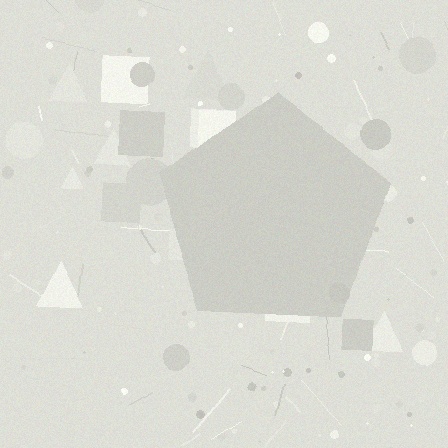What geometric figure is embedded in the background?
A pentagon is embedded in the background.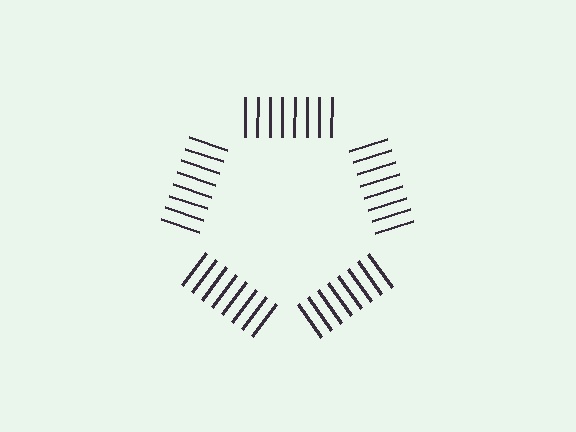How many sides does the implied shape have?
5 sides — the line-ends trace a pentagon.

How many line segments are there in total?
40 — 8 along each of the 5 edges.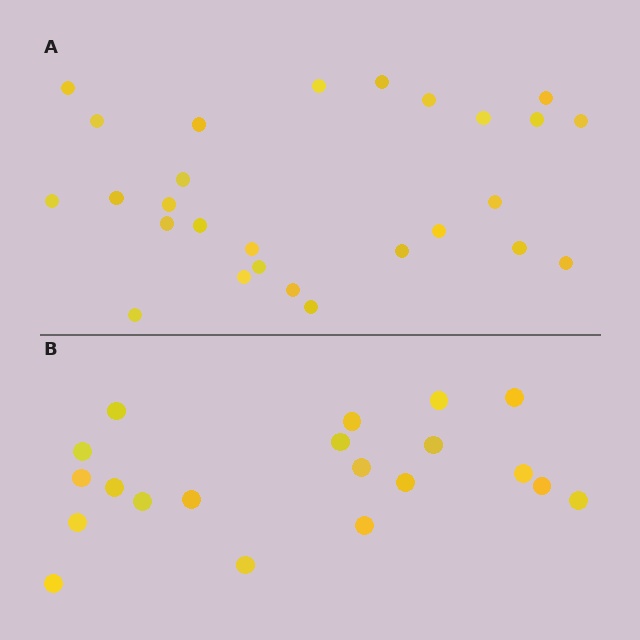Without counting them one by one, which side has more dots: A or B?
Region A (the top region) has more dots.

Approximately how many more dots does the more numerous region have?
Region A has roughly 8 or so more dots than region B.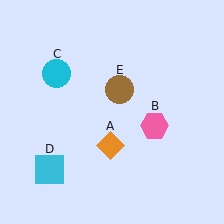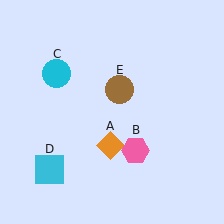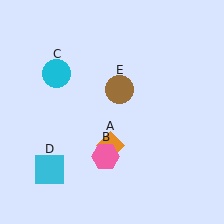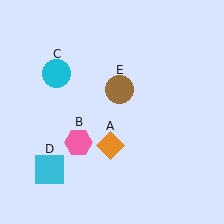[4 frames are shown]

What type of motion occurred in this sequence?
The pink hexagon (object B) rotated clockwise around the center of the scene.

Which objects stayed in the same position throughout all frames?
Orange diamond (object A) and cyan circle (object C) and cyan square (object D) and brown circle (object E) remained stationary.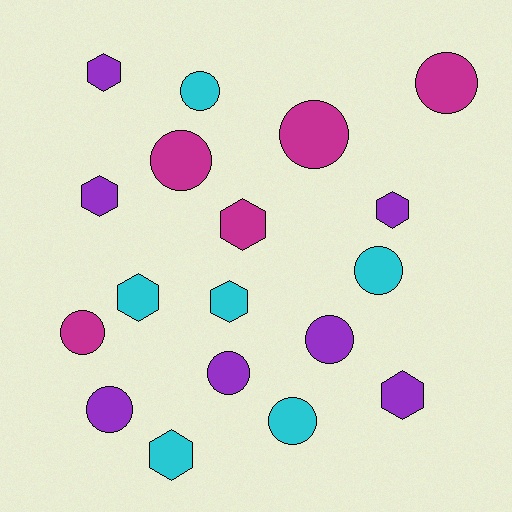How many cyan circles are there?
There are 3 cyan circles.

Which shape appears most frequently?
Circle, with 10 objects.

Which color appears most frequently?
Purple, with 7 objects.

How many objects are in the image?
There are 18 objects.